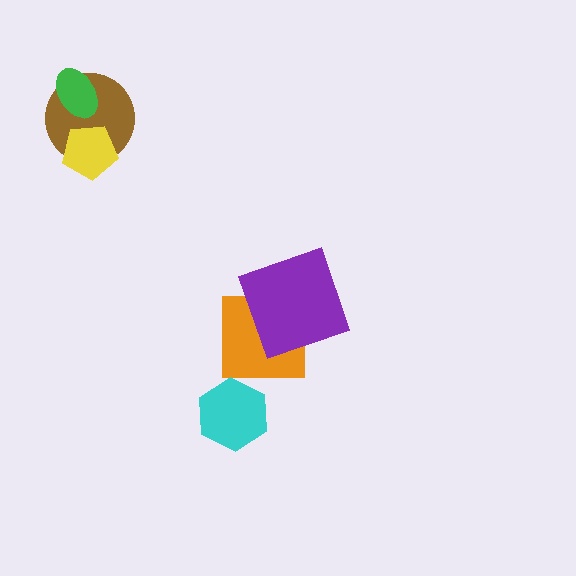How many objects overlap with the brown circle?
2 objects overlap with the brown circle.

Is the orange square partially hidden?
Yes, it is partially covered by another shape.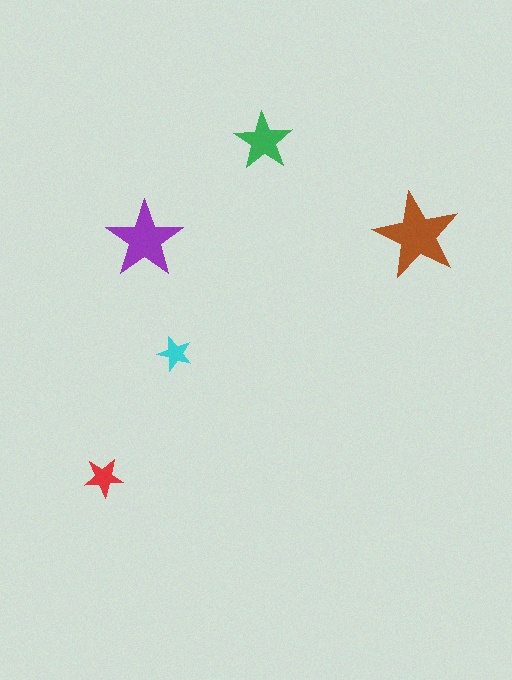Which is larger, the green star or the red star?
The green one.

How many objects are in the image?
There are 5 objects in the image.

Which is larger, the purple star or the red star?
The purple one.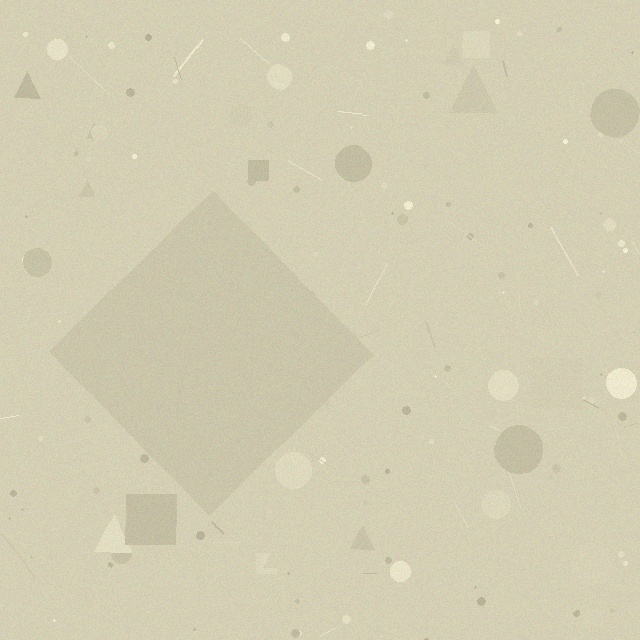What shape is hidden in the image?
A diamond is hidden in the image.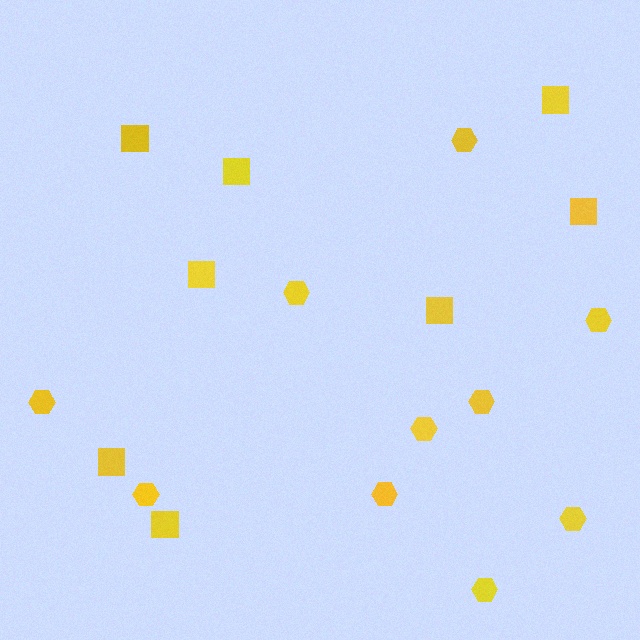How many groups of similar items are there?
There are 2 groups: one group of squares (8) and one group of hexagons (10).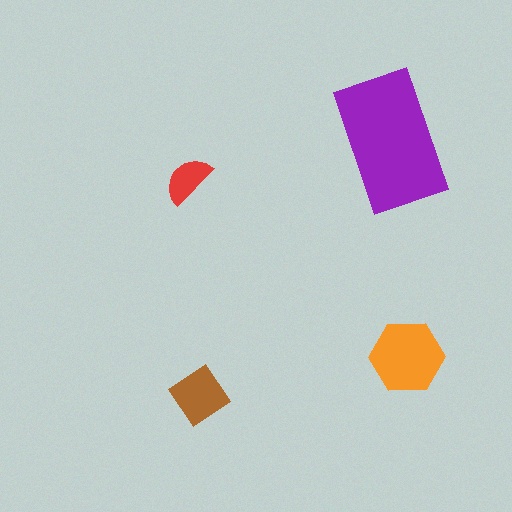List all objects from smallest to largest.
The red semicircle, the brown diamond, the orange hexagon, the purple rectangle.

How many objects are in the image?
There are 4 objects in the image.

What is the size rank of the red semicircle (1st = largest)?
4th.